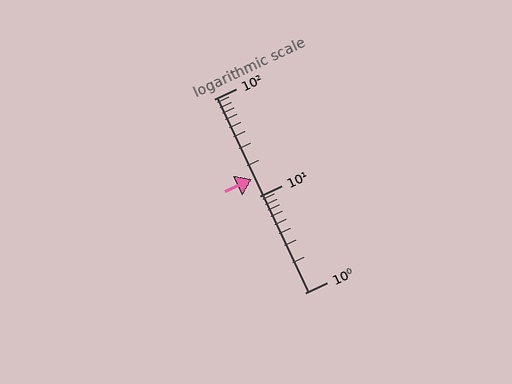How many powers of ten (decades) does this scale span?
The scale spans 2 decades, from 1 to 100.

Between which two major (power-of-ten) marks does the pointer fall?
The pointer is between 10 and 100.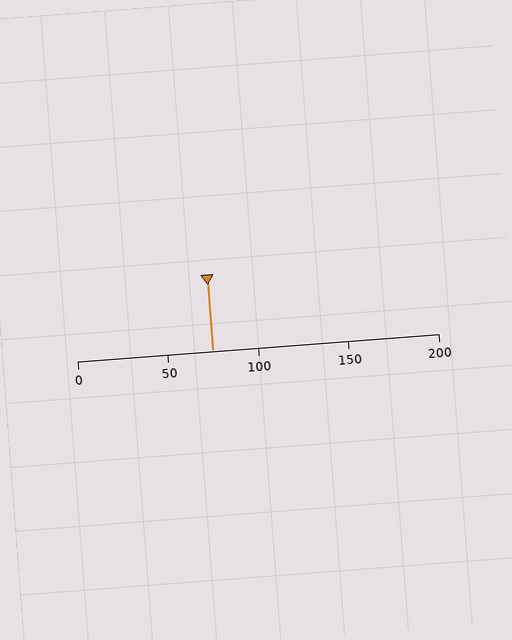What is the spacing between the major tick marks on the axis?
The major ticks are spaced 50 apart.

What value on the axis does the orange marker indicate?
The marker indicates approximately 75.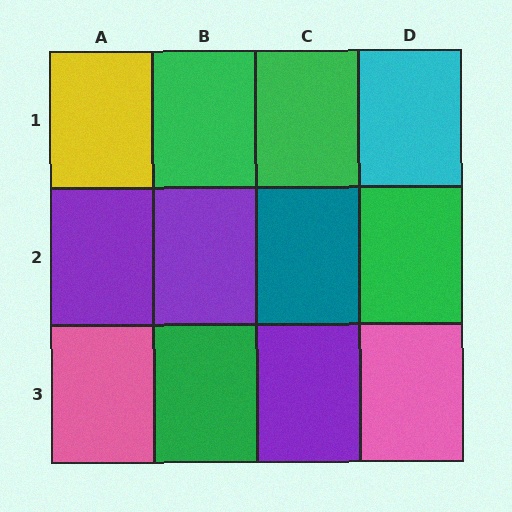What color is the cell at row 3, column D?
Pink.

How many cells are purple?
3 cells are purple.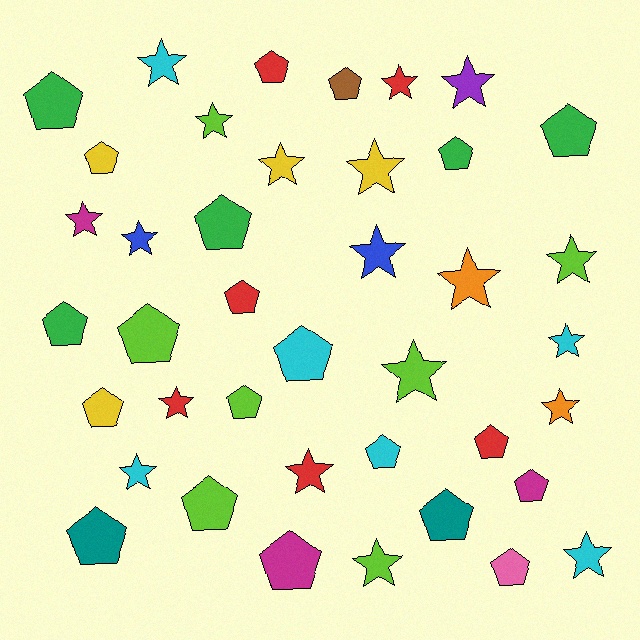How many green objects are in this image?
There are 5 green objects.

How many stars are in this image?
There are 19 stars.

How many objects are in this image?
There are 40 objects.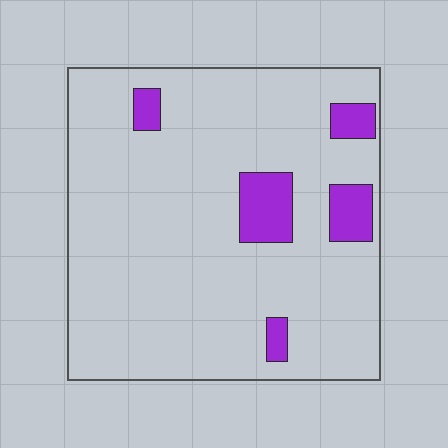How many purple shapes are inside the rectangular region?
5.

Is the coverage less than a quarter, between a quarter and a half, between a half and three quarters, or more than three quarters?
Less than a quarter.